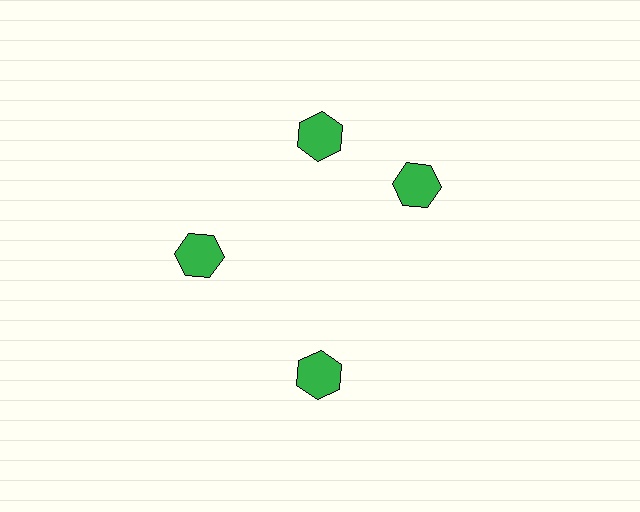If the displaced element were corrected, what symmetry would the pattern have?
It would have 4-fold rotational symmetry — the pattern would map onto itself every 90 degrees.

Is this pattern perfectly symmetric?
No. The 4 green hexagons are arranged in a ring, but one element near the 3 o'clock position is rotated out of alignment along the ring, breaking the 4-fold rotational symmetry.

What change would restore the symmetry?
The symmetry would be restored by rotating it back into even spacing with its neighbors so that all 4 hexagons sit at equal angles and equal distance from the center.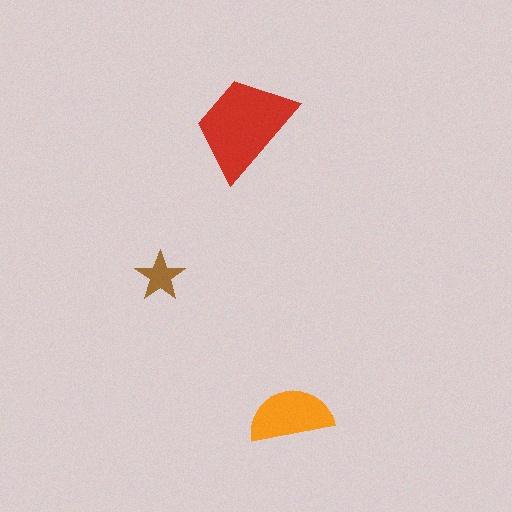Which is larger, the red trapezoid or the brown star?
The red trapezoid.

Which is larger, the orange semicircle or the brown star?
The orange semicircle.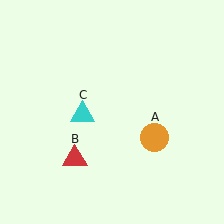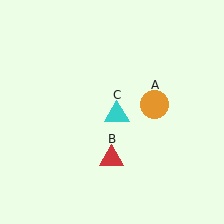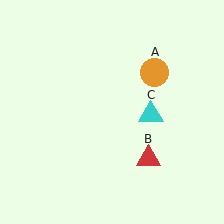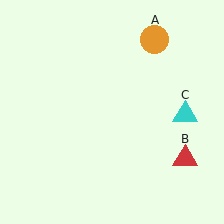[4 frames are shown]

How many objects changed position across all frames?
3 objects changed position: orange circle (object A), red triangle (object B), cyan triangle (object C).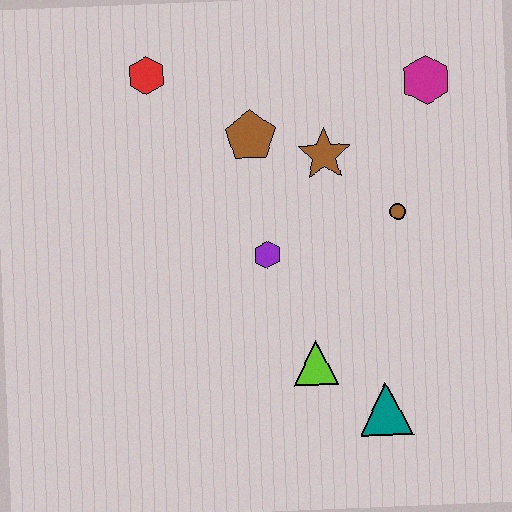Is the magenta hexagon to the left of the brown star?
No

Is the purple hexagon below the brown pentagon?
Yes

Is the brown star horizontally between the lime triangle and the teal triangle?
Yes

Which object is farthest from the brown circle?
The red hexagon is farthest from the brown circle.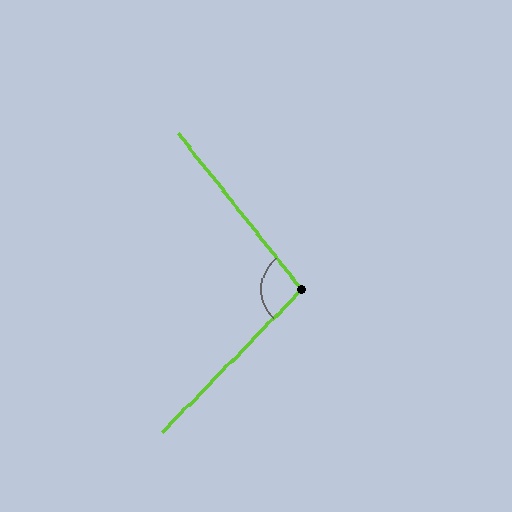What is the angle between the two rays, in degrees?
Approximately 97 degrees.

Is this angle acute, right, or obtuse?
It is obtuse.